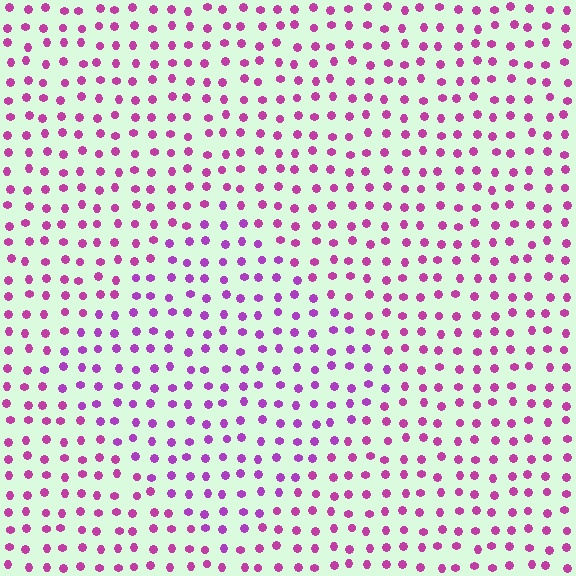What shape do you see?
I see a diamond.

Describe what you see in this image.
The image is filled with small magenta elements in a uniform arrangement. A diamond-shaped region is visible where the elements are tinted to a slightly different hue, forming a subtle color boundary.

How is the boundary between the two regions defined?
The boundary is defined purely by a slight shift in hue (about 23 degrees). Spacing, size, and orientation are identical on both sides.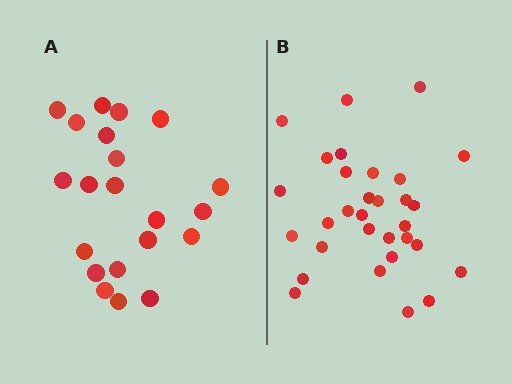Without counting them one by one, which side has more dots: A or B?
Region B (the right region) has more dots.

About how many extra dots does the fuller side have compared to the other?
Region B has roughly 10 or so more dots than region A.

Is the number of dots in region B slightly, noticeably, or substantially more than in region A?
Region B has substantially more. The ratio is roughly 1.5 to 1.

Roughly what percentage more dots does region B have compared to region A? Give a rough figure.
About 50% more.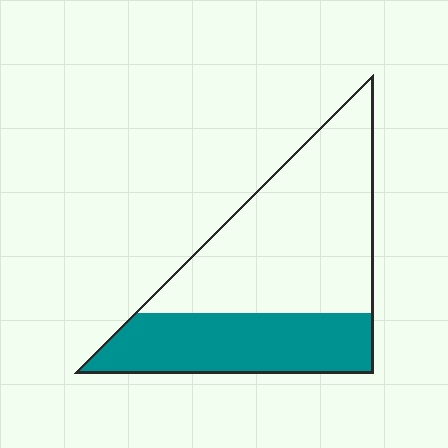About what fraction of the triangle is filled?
About three eighths (3/8).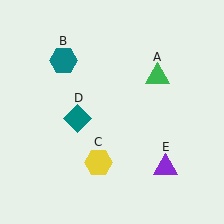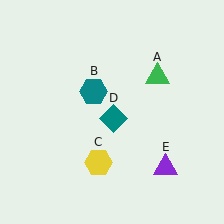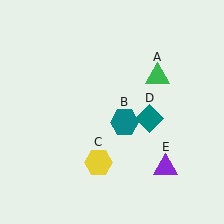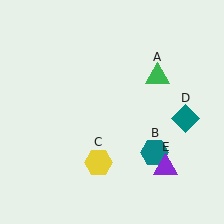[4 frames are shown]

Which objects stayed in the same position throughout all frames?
Green triangle (object A) and yellow hexagon (object C) and purple triangle (object E) remained stationary.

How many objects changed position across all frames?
2 objects changed position: teal hexagon (object B), teal diamond (object D).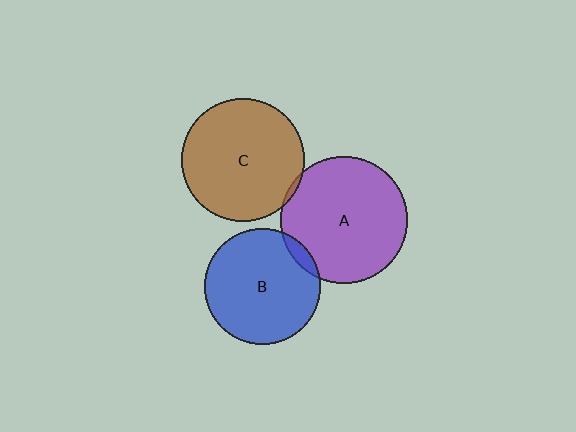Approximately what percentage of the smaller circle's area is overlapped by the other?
Approximately 5%.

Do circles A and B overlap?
Yes.